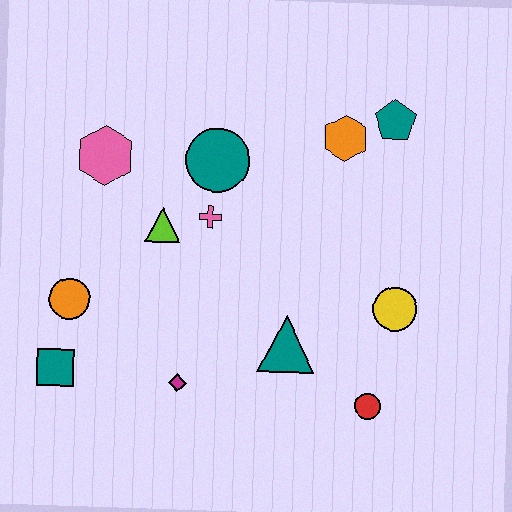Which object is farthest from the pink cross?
The red circle is farthest from the pink cross.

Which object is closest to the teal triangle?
The red circle is closest to the teal triangle.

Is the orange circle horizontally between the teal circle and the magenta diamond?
No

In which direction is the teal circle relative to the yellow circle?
The teal circle is to the left of the yellow circle.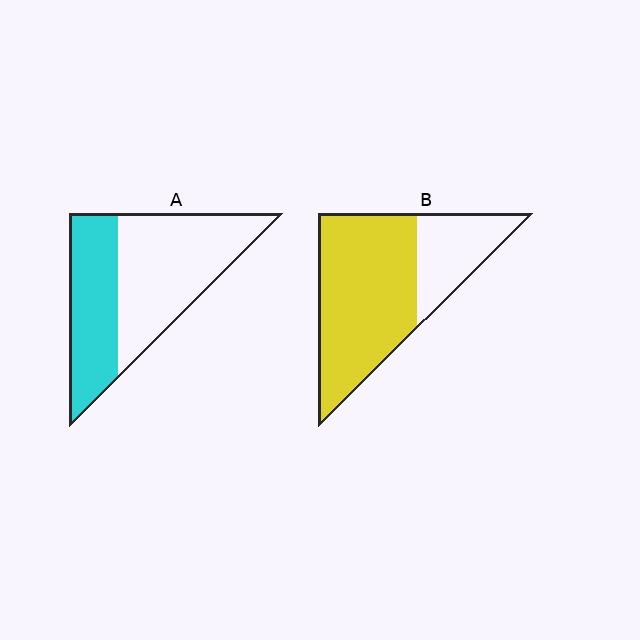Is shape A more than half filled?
No.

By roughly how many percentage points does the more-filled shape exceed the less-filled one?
By roughly 30 percentage points (B over A).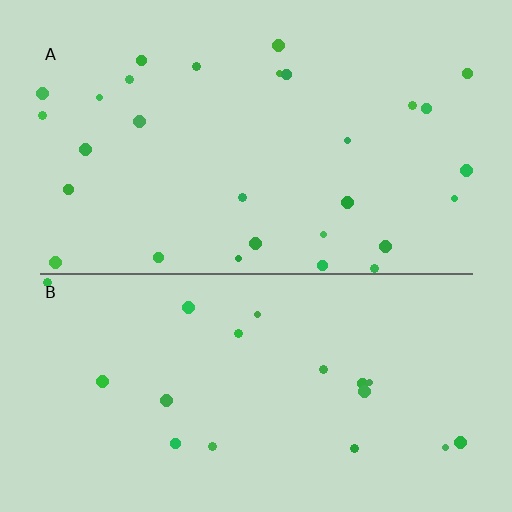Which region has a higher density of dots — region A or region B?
A (the top).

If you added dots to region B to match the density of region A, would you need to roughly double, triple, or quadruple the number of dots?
Approximately double.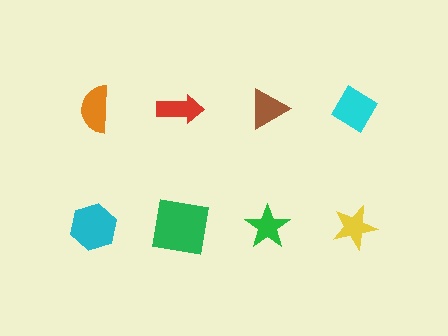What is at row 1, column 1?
An orange semicircle.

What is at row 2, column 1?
A cyan hexagon.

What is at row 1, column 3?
A brown triangle.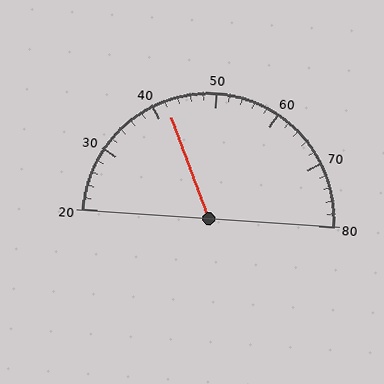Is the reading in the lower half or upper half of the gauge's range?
The reading is in the lower half of the range (20 to 80).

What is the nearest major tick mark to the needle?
The nearest major tick mark is 40.